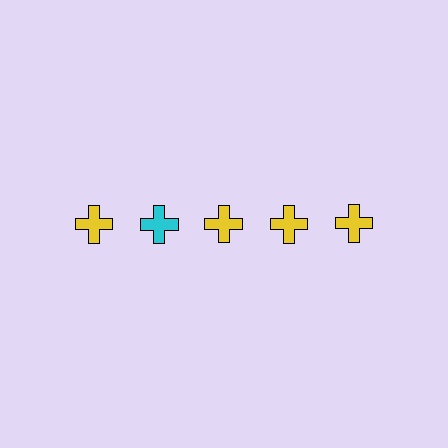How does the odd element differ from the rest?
It has a different color: cyan instead of yellow.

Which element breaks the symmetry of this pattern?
The cyan cross in the top row, second from left column breaks the symmetry. All other shapes are yellow crosses.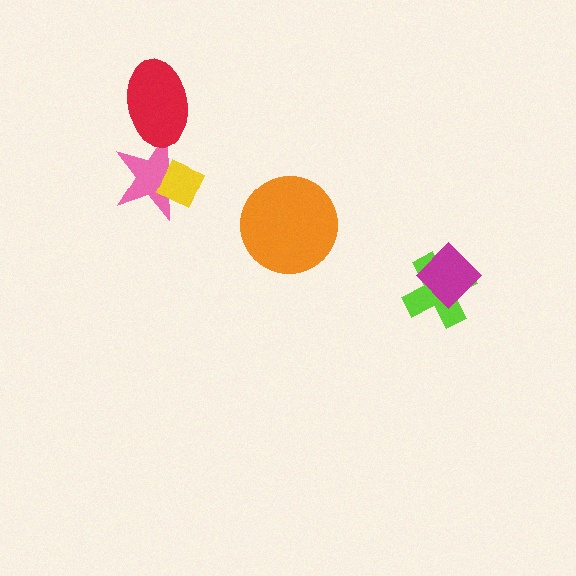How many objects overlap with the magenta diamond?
1 object overlaps with the magenta diamond.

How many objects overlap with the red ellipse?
1 object overlaps with the red ellipse.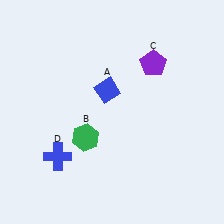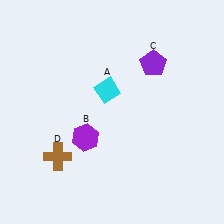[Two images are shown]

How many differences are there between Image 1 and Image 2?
There are 3 differences between the two images.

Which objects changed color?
A changed from blue to cyan. B changed from green to purple. D changed from blue to brown.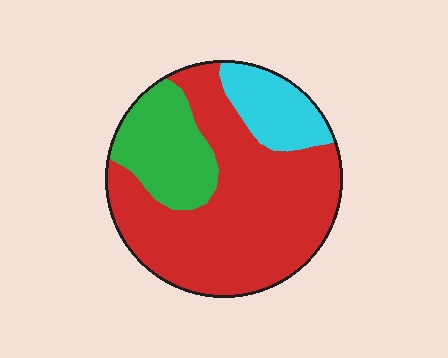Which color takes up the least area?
Cyan, at roughly 15%.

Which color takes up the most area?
Red, at roughly 65%.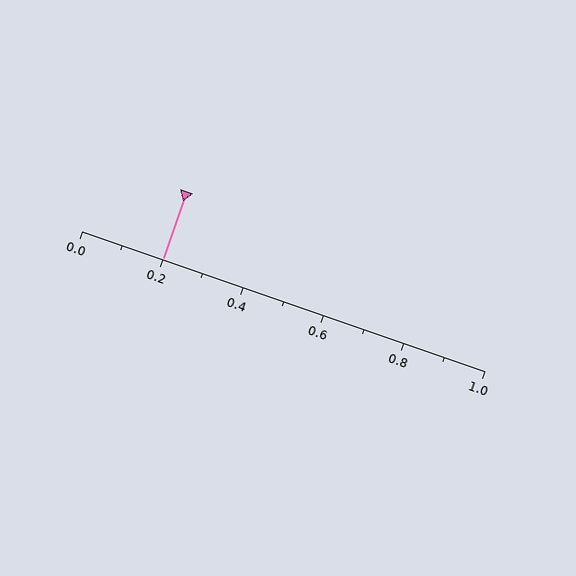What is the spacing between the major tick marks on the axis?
The major ticks are spaced 0.2 apart.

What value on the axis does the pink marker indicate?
The marker indicates approximately 0.2.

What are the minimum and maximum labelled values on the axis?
The axis runs from 0.0 to 1.0.